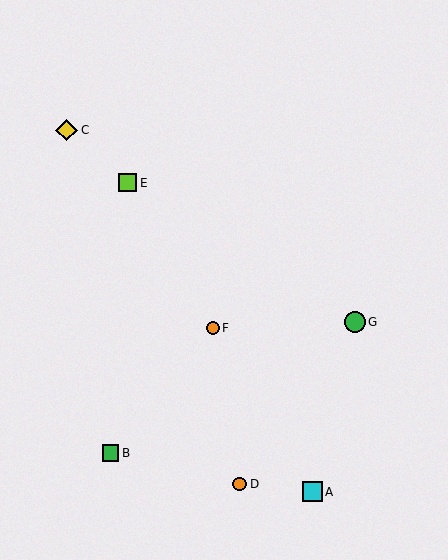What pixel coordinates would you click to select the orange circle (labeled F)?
Click at (213, 328) to select the orange circle F.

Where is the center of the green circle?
The center of the green circle is at (355, 322).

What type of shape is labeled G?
Shape G is a green circle.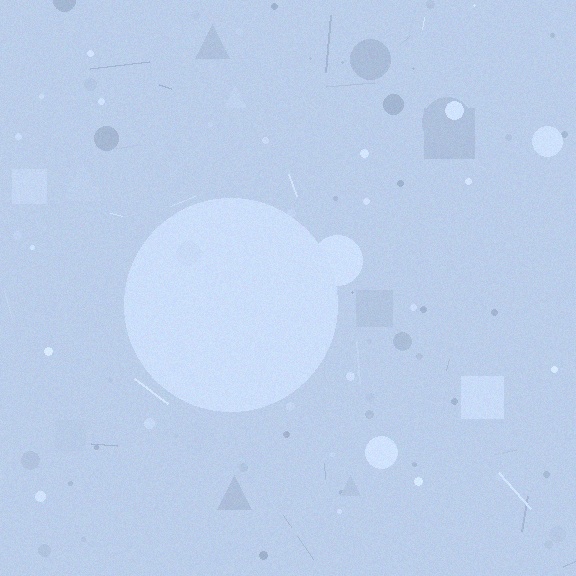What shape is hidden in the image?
A circle is hidden in the image.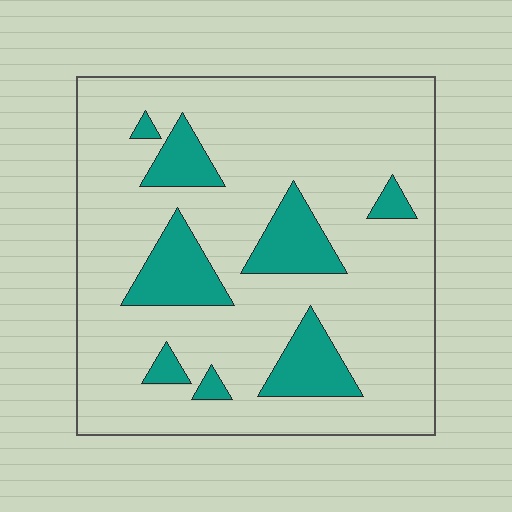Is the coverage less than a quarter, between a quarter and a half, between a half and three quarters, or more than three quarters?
Less than a quarter.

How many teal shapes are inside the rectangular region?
8.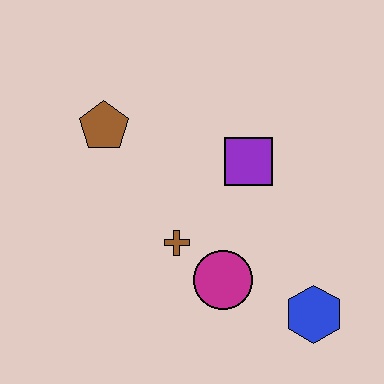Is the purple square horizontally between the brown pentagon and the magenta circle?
No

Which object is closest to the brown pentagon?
The brown cross is closest to the brown pentagon.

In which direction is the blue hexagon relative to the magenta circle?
The blue hexagon is to the right of the magenta circle.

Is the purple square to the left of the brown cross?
No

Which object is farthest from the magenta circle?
The brown pentagon is farthest from the magenta circle.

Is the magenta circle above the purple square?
No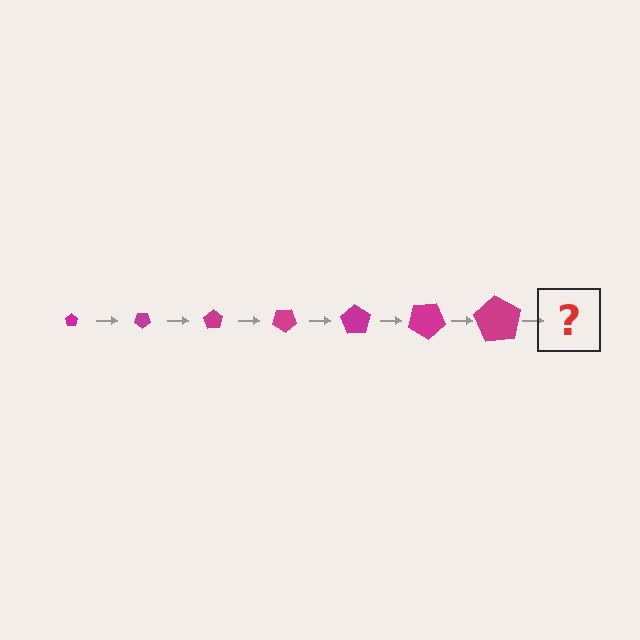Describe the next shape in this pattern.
It should be a pentagon, larger than the previous one and rotated 245 degrees from the start.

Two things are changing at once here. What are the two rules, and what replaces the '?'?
The two rules are that the pentagon grows larger each step and it rotates 35 degrees each step. The '?' should be a pentagon, larger than the previous one and rotated 245 degrees from the start.